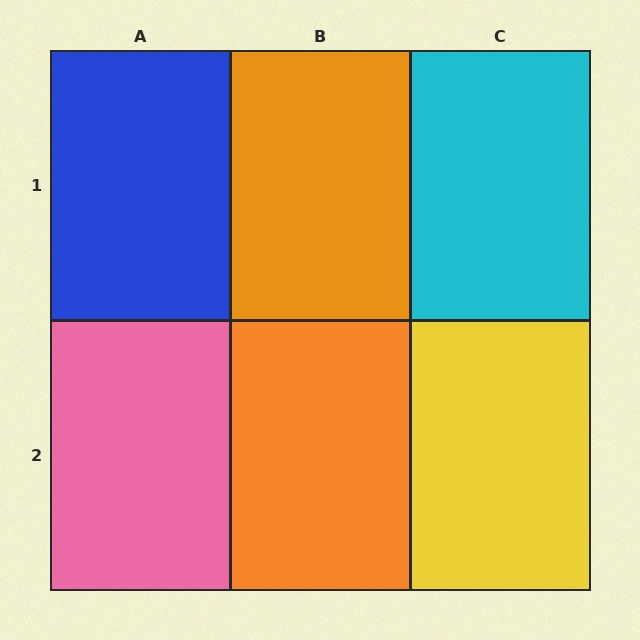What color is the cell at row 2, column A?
Pink.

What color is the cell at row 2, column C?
Yellow.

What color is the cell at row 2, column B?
Orange.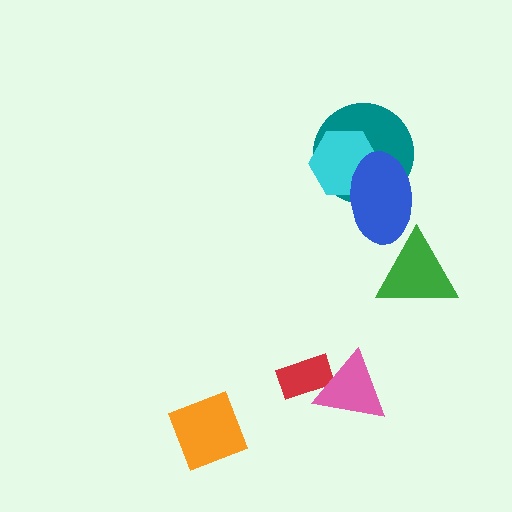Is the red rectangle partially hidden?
Yes, it is partially covered by another shape.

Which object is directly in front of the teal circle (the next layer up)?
The cyan hexagon is directly in front of the teal circle.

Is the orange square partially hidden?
No, no other shape covers it.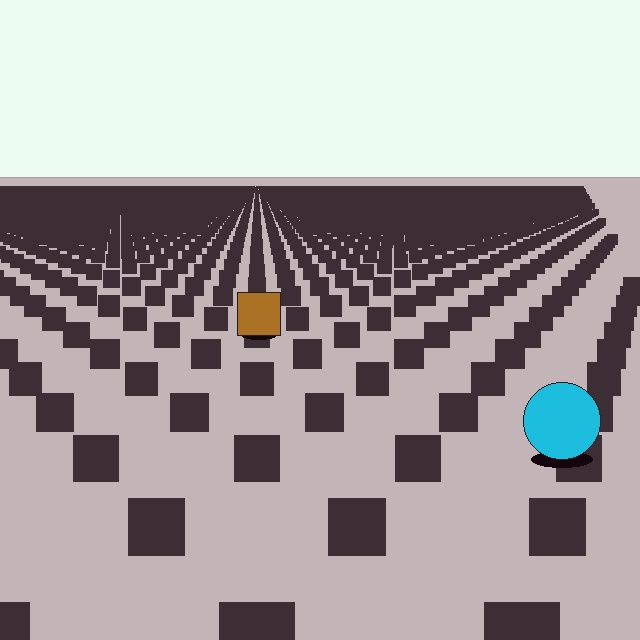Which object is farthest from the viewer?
The brown square is farthest from the viewer. It appears smaller and the ground texture around it is denser.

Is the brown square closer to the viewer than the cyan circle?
No. The cyan circle is closer — you can tell from the texture gradient: the ground texture is coarser near it.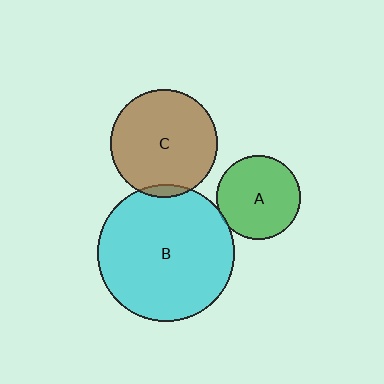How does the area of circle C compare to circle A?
Approximately 1.6 times.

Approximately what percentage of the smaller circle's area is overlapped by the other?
Approximately 5%.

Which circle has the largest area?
Circle B (cyan).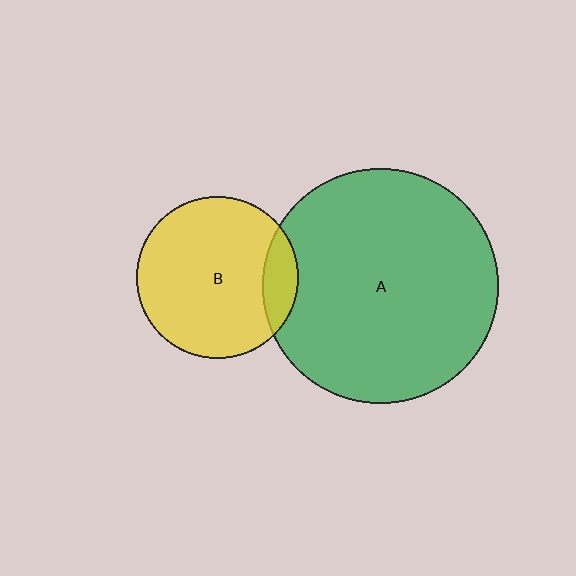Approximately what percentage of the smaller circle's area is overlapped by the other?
Approximately 15%.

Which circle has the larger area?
Circle A (green).